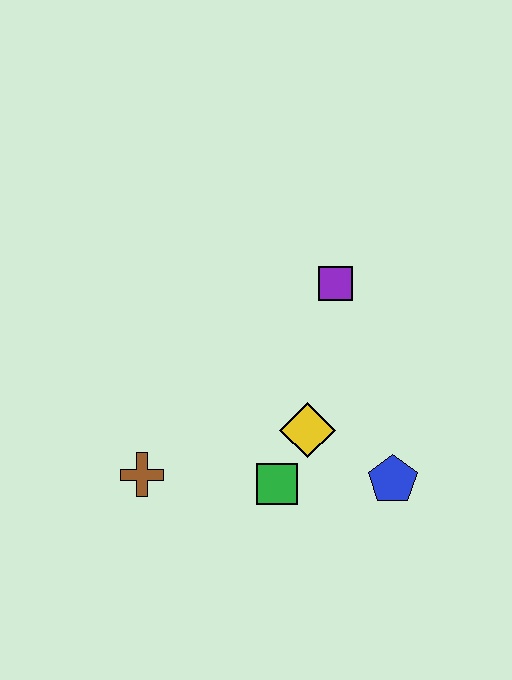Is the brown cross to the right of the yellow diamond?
No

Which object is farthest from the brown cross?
The purple square is farthest from the brown cross.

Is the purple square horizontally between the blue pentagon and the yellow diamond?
Yes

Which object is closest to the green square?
The yellow diamond is closest to the green square.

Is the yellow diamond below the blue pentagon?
No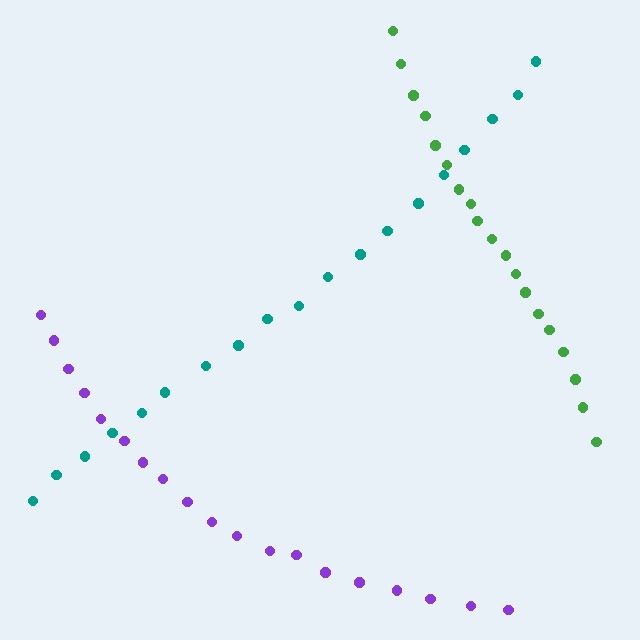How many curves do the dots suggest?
There are 3 distinct paths.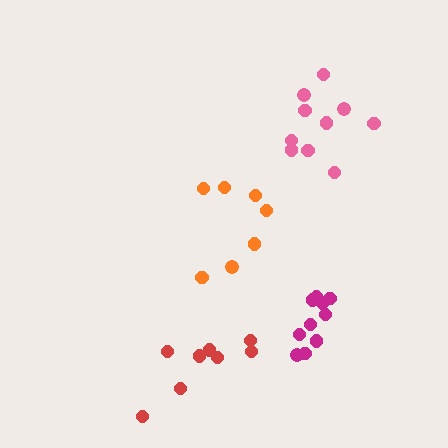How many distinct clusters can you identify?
There are 4 distinct clusters.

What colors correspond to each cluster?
The clusters are colored: red, orange, pink, magenta.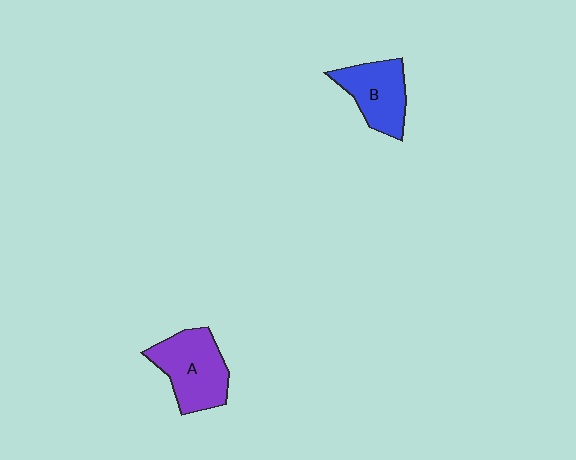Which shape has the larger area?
Shape A (purple).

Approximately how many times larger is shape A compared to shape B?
Approximately 1.2 times.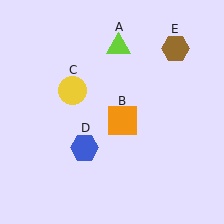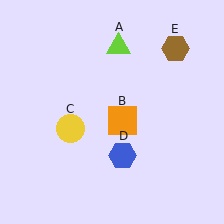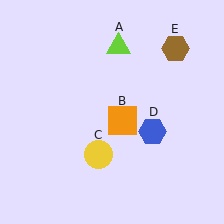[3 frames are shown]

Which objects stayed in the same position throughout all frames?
Lime triangle (object A) and orange square (object B) and brown hexagon (object E) remained stationary.